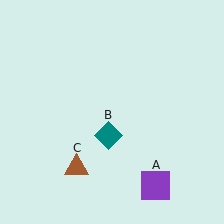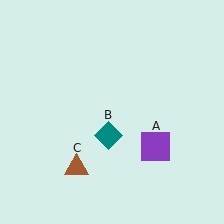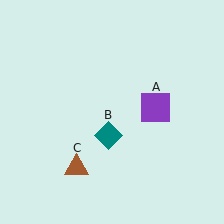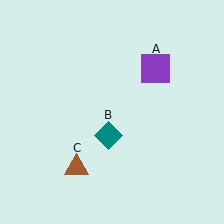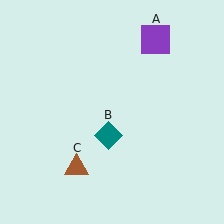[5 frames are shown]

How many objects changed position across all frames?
1 object changed position: purple square (object A).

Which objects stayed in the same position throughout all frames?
Teal diamond (object B) and brown triangle (object C) remained stationary.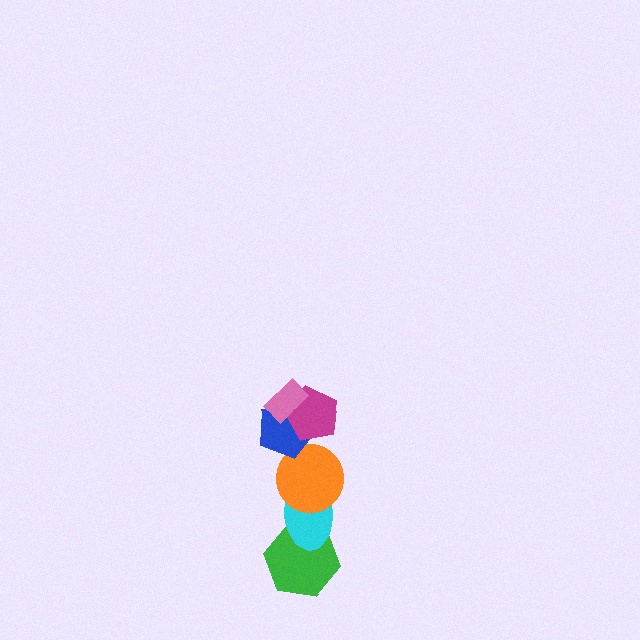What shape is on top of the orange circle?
The blue pentagon is on top of the orange circle.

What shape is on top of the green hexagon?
The cyan ellipse is on top of the green hexagon.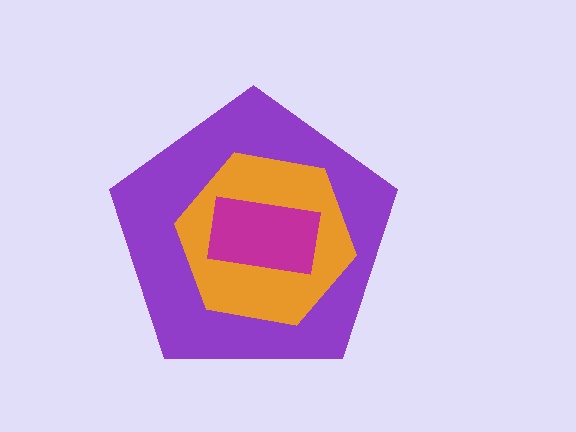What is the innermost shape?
The magenta rectangle.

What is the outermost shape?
The purple pentagon.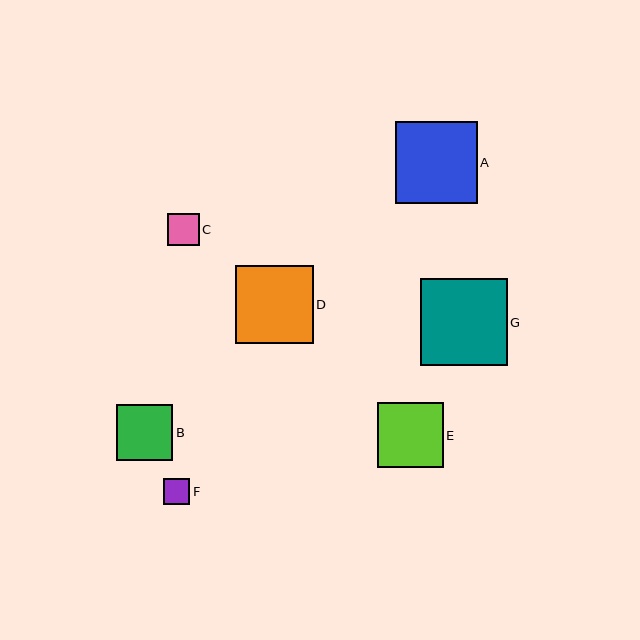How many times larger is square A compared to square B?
Square A is approximately 1.5 times the size of square B.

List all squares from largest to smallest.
From largest to smallest: G, A, D, E, B, C, F.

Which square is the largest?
Square G is the largest with a size of approximately 86 pixels.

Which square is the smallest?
Square F is the smallest with a size of approximately 26 pixels.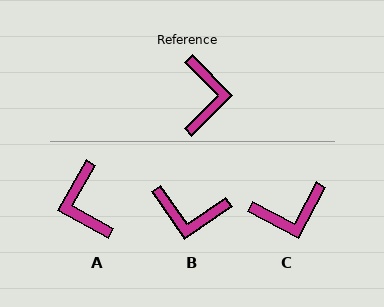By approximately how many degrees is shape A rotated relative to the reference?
Approximately 164 degrees clockwise.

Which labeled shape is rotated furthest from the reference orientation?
A, about 164 degrees away.